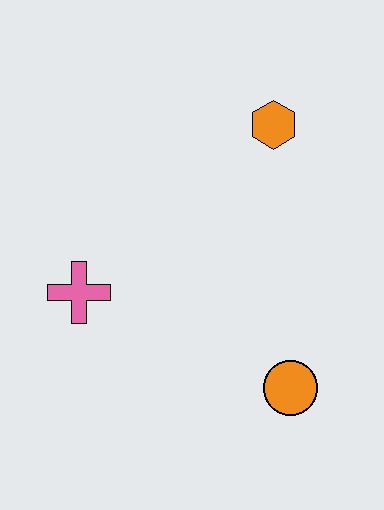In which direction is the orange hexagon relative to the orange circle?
The orange hexagon is above the orange circle.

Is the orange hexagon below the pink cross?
No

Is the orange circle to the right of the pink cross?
Yes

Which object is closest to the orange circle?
The pink cross is closest to the orange circle.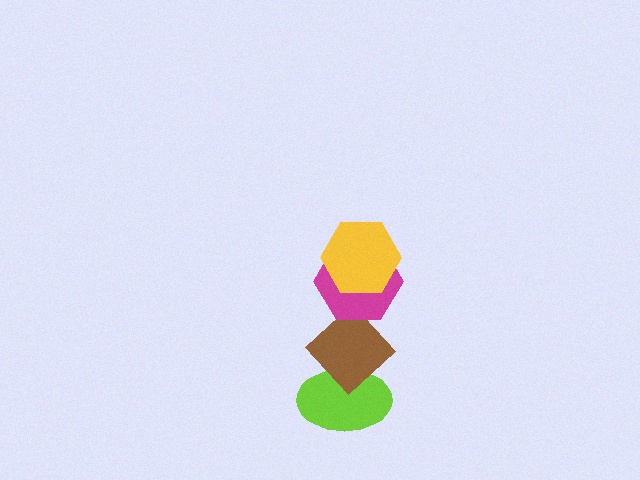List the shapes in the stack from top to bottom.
From top to bottom: the yellow hexagon, the magenta hexagon, the brown diamond, the lime ellipse.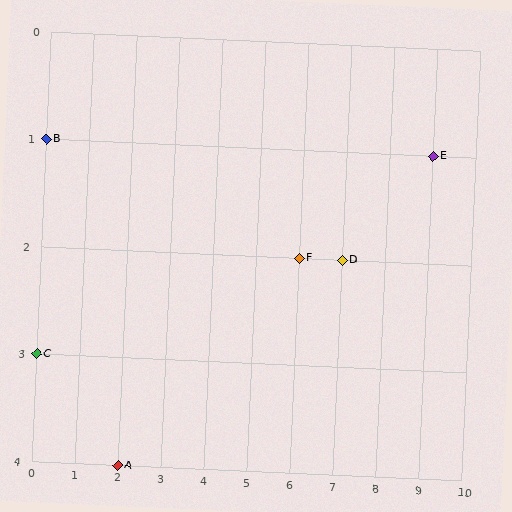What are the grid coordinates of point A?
Point A is at grid coordinates (2, 4).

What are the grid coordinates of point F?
Point F is at grid coordinates (6, 2).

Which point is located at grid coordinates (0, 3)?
Point C is at (0, 3).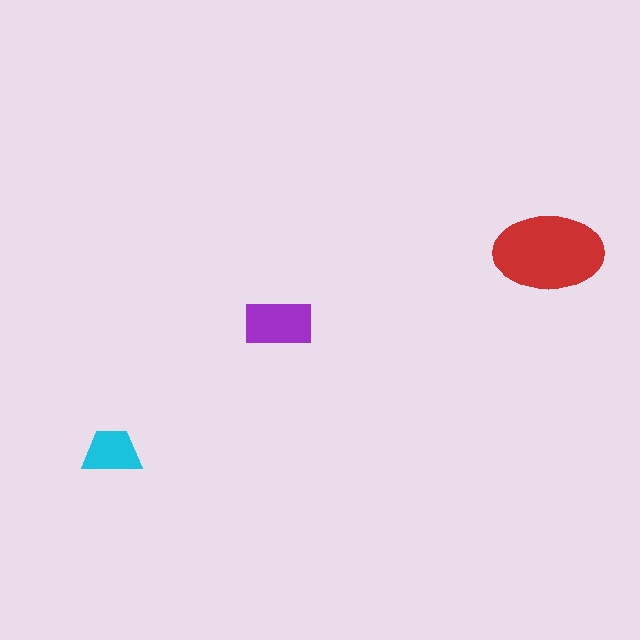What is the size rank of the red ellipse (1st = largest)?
1st.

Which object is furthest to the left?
The cyan trapezoid is leftmost.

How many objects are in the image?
There are 3 objects in the image.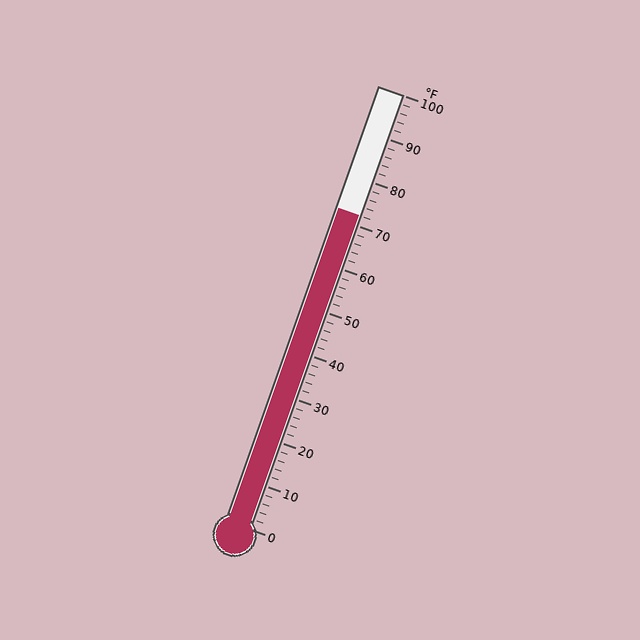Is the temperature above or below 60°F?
The temperature is above 60°F.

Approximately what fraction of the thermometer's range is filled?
The thermometer is filled to approximately 70% of its range.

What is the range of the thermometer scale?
The thermometer scale ranges from 0°F to 100°F.